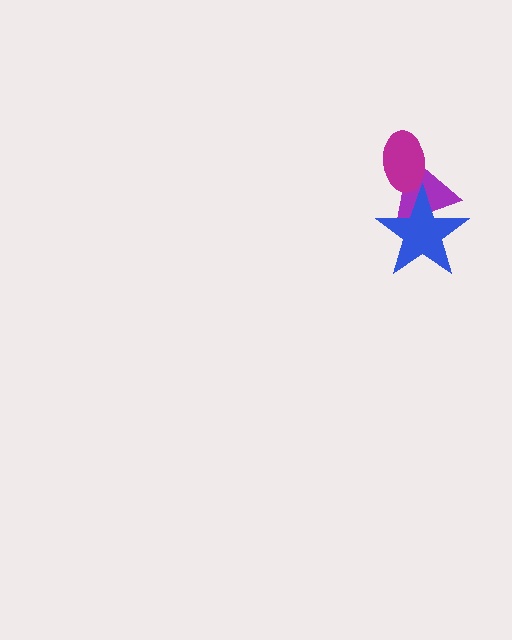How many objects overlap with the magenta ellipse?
1 object overlaps with the magenta ellipse.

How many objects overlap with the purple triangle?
2 objects overlap with the purple triangle.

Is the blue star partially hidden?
No, no other shape covers it.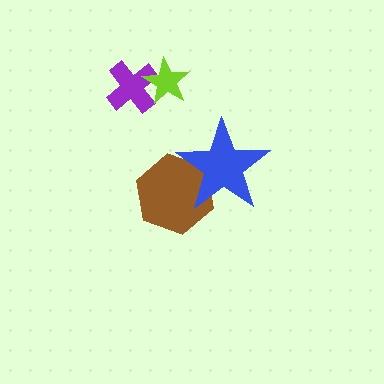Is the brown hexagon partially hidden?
Yes, it is partially covered by another shape.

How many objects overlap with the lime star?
1 object overlaps with the lime star.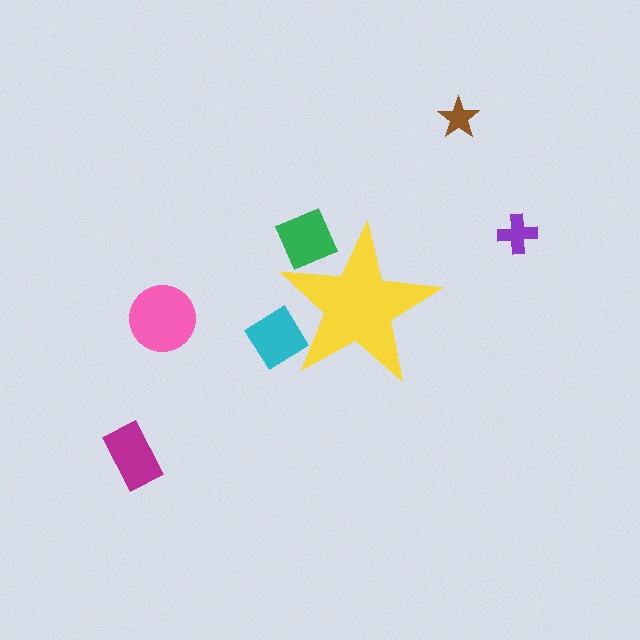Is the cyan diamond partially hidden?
Yes, the cyan diamond is partially hidden behind the yellow star.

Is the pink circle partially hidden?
No, the pink circle is fully visible.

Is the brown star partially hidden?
No, the brown star is fully visible.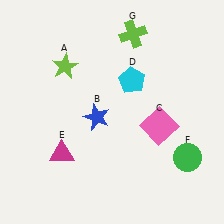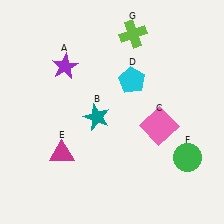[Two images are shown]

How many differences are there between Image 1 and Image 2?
There are 2 differences between the two images.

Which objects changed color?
A changed from lime to purple. B changed from blue to teal.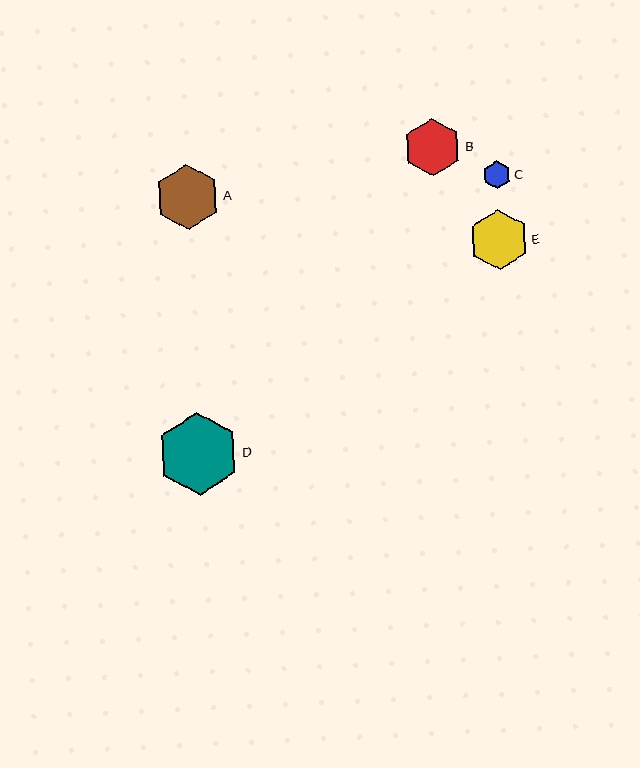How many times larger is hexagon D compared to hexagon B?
Hexagon D is approximately 1.4 times the size of hexagon B.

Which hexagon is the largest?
Hexagon D is the largest with a size of approximately 82 pixels.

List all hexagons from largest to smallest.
From largest to smallest: D, A, E, B, C.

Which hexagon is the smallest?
Hexagon C is the smallest with a size of approximately 28 pixels.